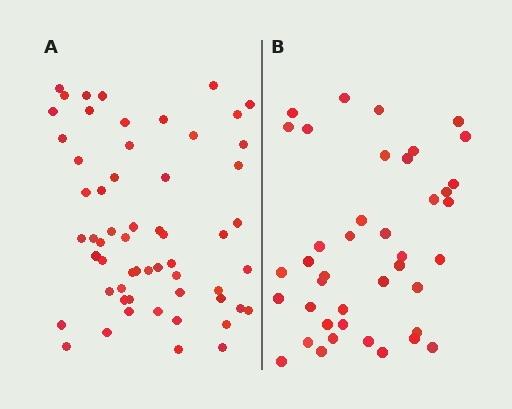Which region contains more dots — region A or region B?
Region A (the left region) has more dots.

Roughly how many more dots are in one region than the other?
Region A has approximately 15 more dots than region B.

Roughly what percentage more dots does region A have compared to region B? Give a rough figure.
About 40% more.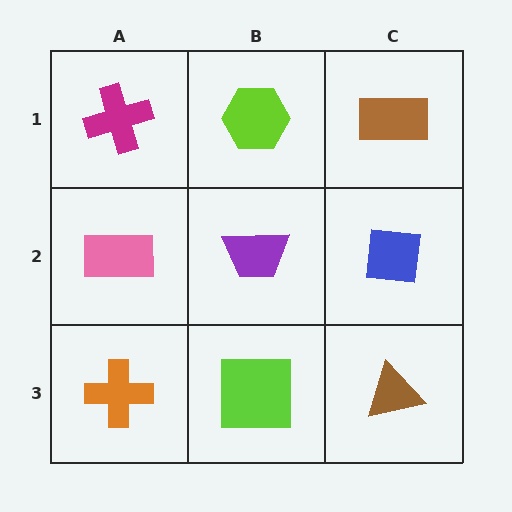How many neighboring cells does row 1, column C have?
2.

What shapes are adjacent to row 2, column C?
A brown rectangle (row 1, column C), a brown triangle (row 3, column C), a purple trapezoid (row 2, column B).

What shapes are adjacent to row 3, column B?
A purple trapezoid (row 2, column B), an orange cross (row 3, column A), a brown triangle (row 3, column C).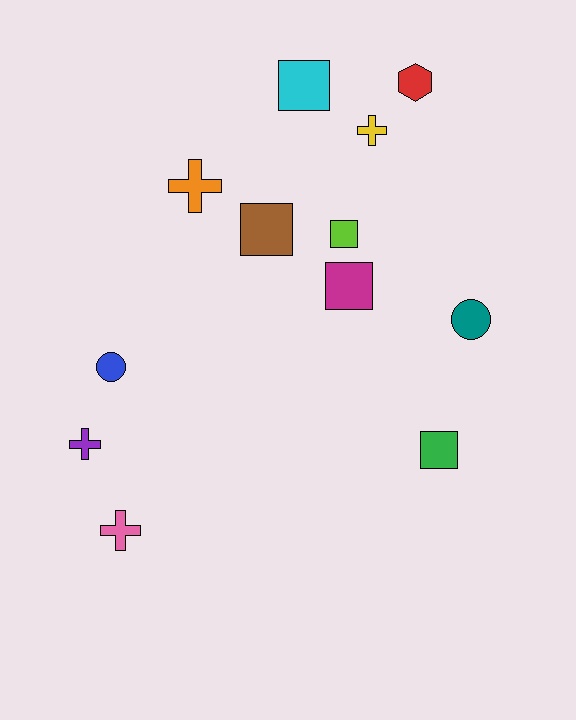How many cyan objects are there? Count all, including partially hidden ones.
There is 1 cyan object.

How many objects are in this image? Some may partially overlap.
There are 12 objects.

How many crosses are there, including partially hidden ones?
There are 4 crosses.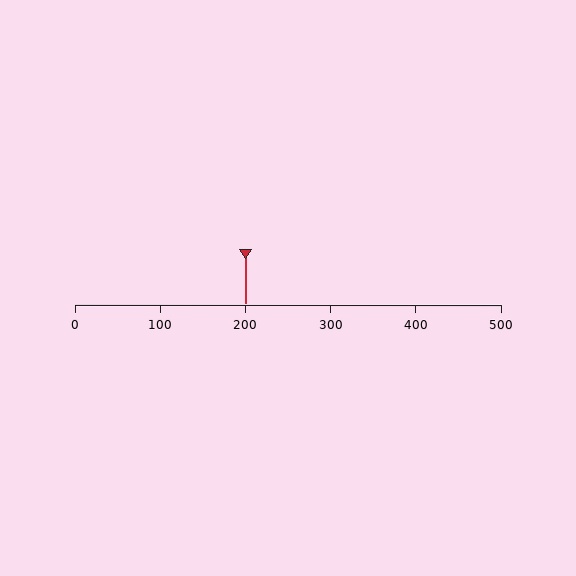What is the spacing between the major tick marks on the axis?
The major ticks are spaced 100 apart.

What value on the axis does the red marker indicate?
The marker indicates approximately 200.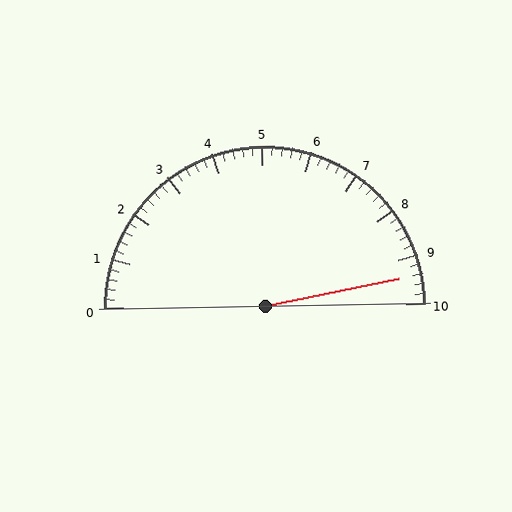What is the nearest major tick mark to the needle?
The nearest major tick mark is 9.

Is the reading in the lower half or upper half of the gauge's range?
The reading is in the upper half of the range (0 to 10).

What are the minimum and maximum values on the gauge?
The gauge ranges from 0 to 10.